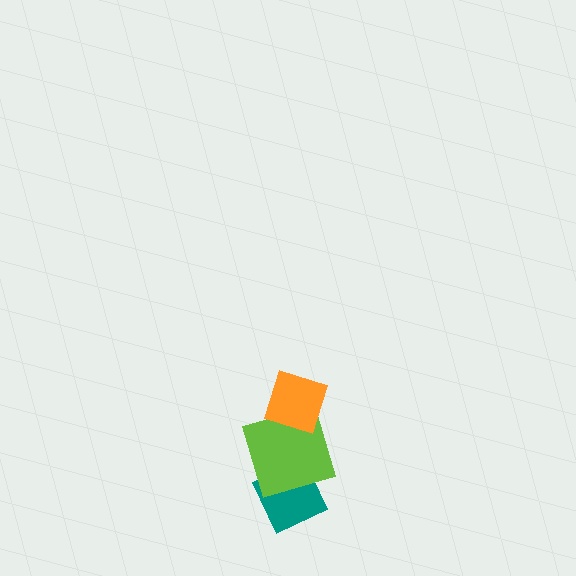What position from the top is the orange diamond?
The orange diamond is 1st from the top.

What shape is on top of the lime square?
The orange diamond is on top of the lime square.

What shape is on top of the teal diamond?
The lime square is on top of the teal diamond.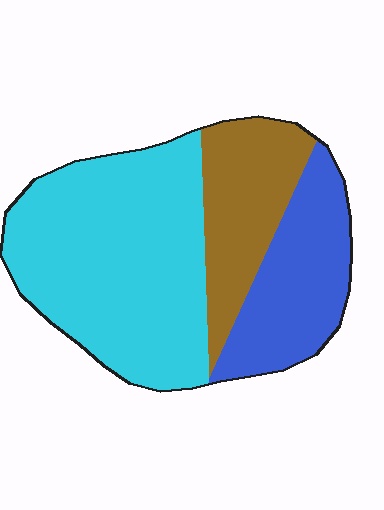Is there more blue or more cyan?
Cyan.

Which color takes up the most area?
Cyan, at roughly 55%.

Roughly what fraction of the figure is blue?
Blue takes up about one quarter (1/4) of the figure.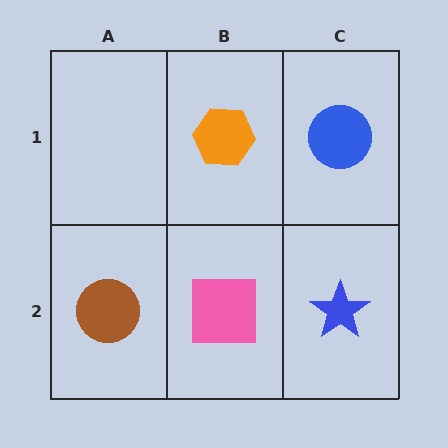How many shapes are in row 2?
3 shapes.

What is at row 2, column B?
A pink square.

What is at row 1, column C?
A blue circle.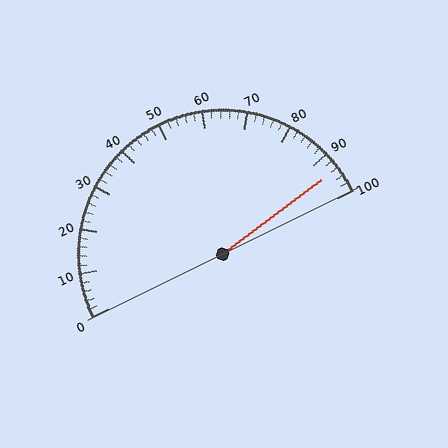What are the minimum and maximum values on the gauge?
The gauge ranges from 0 to 100.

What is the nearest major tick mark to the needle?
The nearest major tick mark is 90.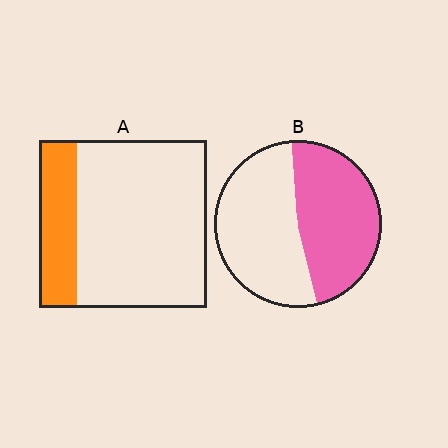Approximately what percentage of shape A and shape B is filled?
A is approximately 25% and B is approximately 50%.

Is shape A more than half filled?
No.